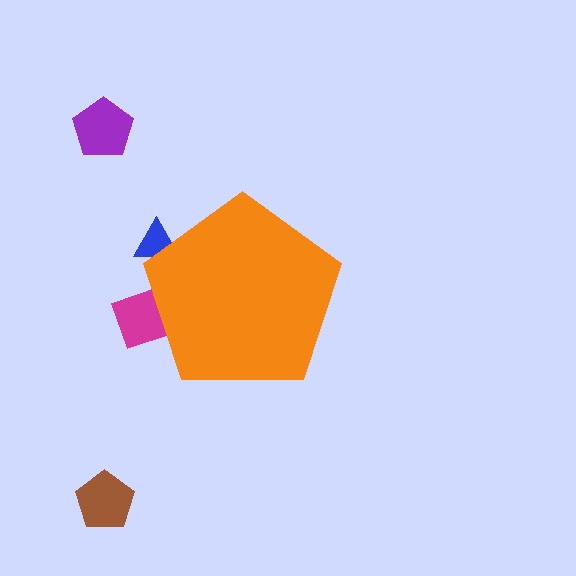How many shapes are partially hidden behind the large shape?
2 shapes are partially hidden.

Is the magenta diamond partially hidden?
Yes, the magenta diamond is partially hidden behind the orange pentagon.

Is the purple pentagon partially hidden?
No, the purple pentagon is fully visible.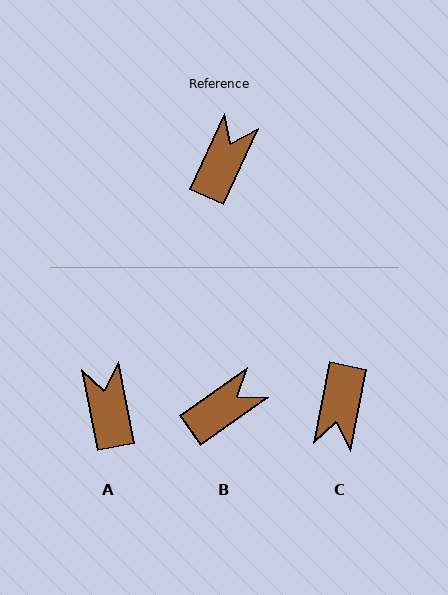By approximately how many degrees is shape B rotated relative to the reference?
Approximately 31 degrees clockwise.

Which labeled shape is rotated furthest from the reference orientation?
C, about 167 degrees away.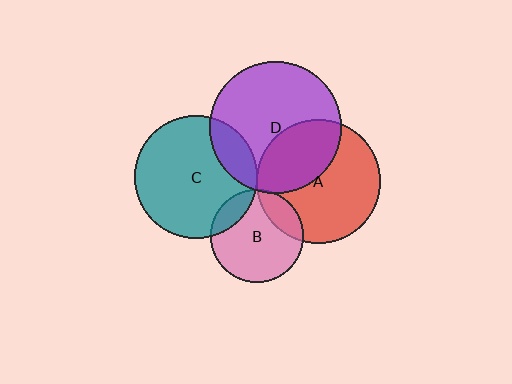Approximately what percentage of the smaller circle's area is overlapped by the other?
Approximately 15%.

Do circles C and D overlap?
Yes.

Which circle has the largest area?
Circle D (purple).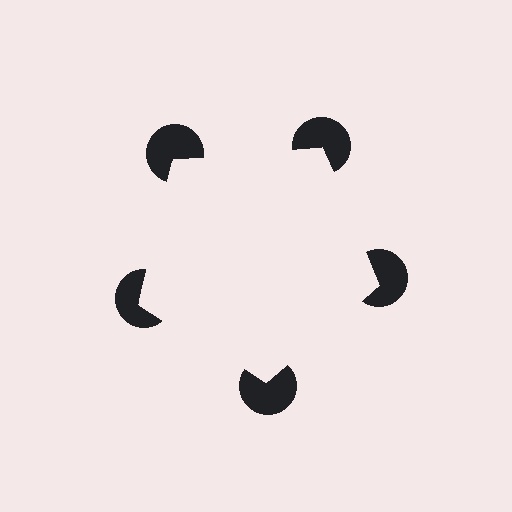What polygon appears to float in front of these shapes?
An illusory pentagon — its edges are inferred from the aligned wedge cuts in the pac-man discs, not physically drawn.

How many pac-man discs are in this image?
There are 5 — one at each vertex of the illusory pentagon.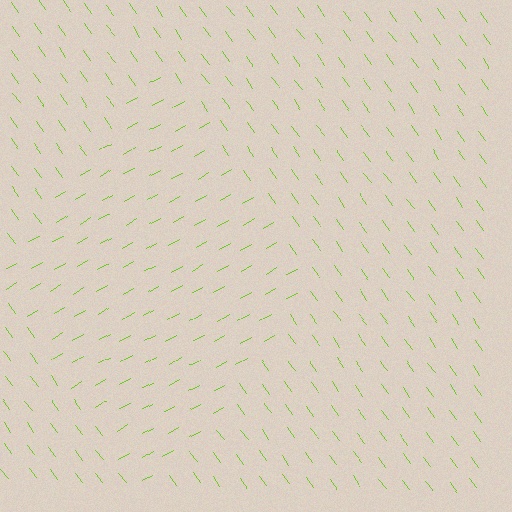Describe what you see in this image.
The image is filled with small lime line segments. A diamond region in the image has lines oriented differently from the surrounding lines, creating a visible texture boundary.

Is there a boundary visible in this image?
Yes, there is a texture boundary formed by a change in line orientation.